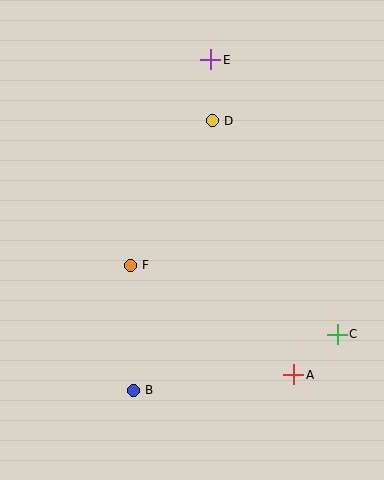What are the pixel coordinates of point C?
Point C is at (337, 334).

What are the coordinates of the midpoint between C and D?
The midpoint between C and D is at (275, 228).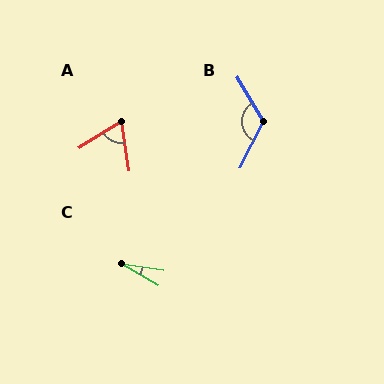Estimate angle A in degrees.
Approximately 66 degrees.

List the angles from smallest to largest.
C (21°), A (66°), B (123°).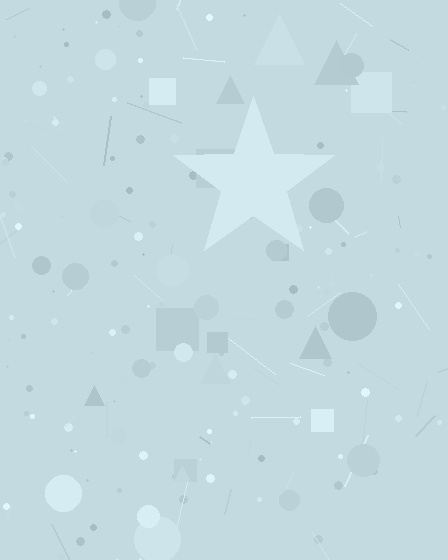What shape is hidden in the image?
A star is hidden in the image.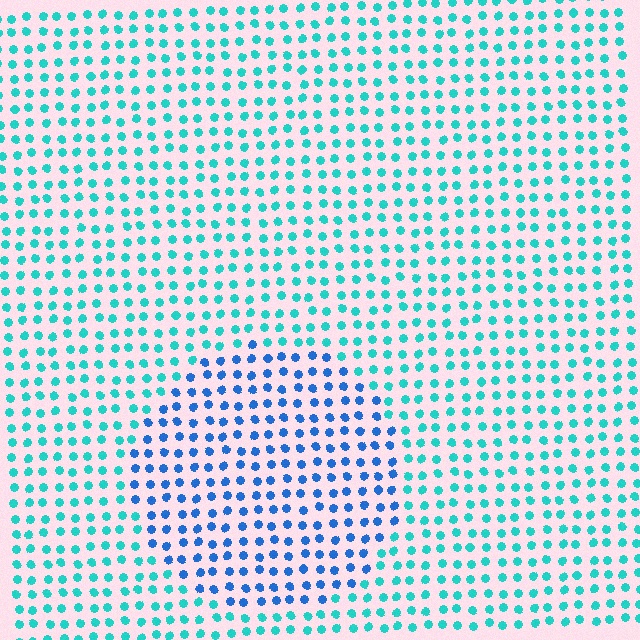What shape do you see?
I see a circle.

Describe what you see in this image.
The image is filled with small cyan elements in a uniform arrangement. A circle-shaped region is visible where the elements are tinted to a slightly different hue, forming a subtle color boundary.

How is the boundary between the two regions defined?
The boundary is defined purely by a slight shift in hue (about 39 degrees). Spacing, size, and orientation are identical on both sides.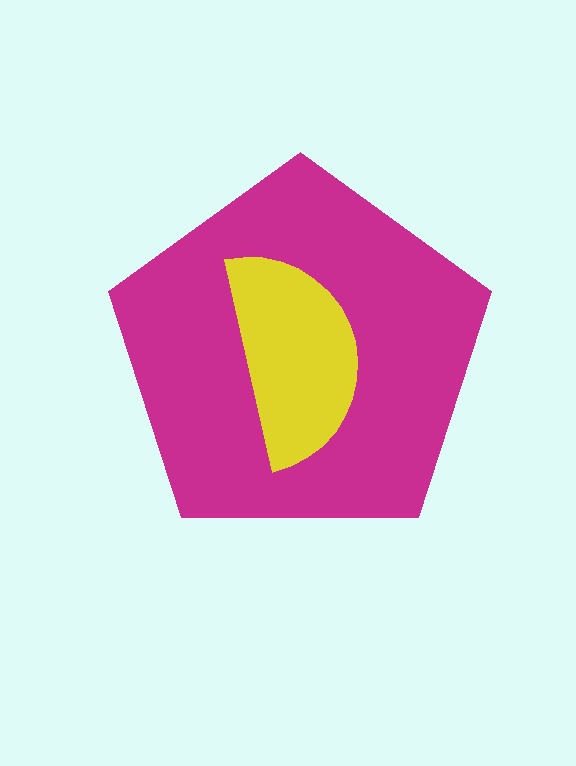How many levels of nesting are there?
2.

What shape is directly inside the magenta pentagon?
The yellow semicircle.